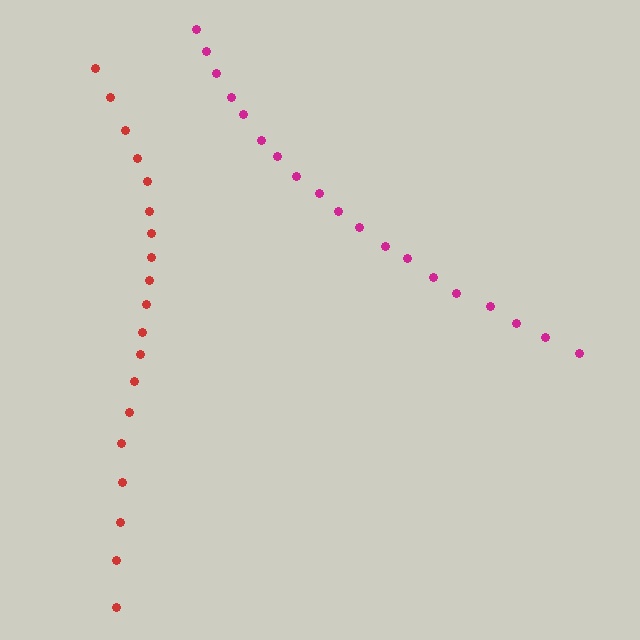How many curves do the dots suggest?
There are 2 distinct paths.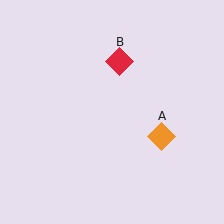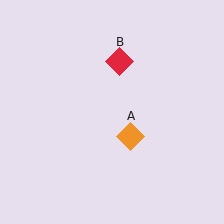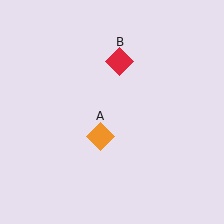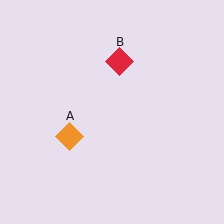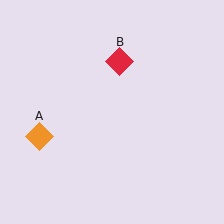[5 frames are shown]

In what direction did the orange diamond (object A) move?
The orange diamond (object A) moved left.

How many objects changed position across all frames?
1 object changed position: orange diamond (object A).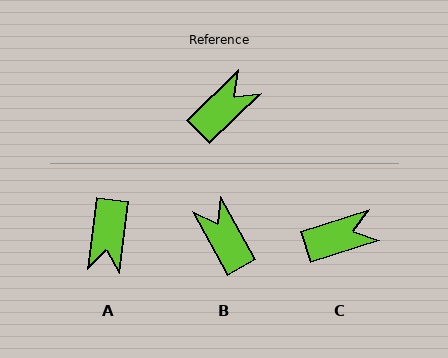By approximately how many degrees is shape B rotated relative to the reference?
Approximately 74 degrees counter-clockwise.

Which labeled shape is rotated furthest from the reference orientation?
A, about 141 degrees away.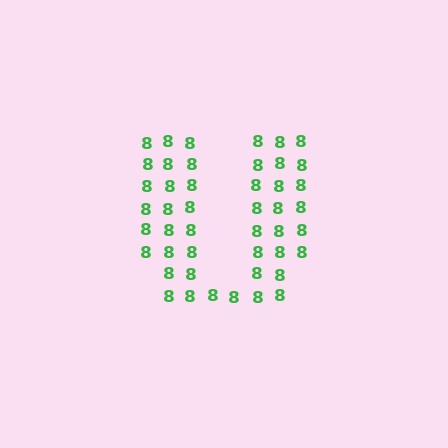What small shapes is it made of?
It is made of small digit 8's.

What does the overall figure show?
The overall figure shows the letter U.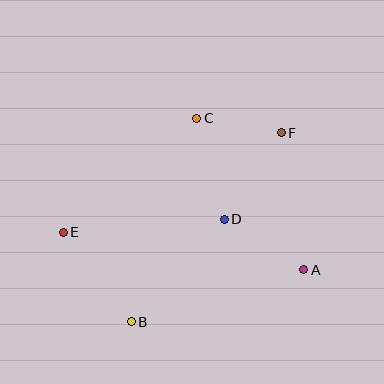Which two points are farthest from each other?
Points A and E are farthest from each other.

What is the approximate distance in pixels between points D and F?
The distance between D and F is approximately 104 pixels.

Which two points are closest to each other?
Points C and F are closest to each other.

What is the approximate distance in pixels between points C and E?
The distance between C and E is approximately 176 pixels.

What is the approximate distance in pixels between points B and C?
The distance between B and C is approximately 214 pixels.